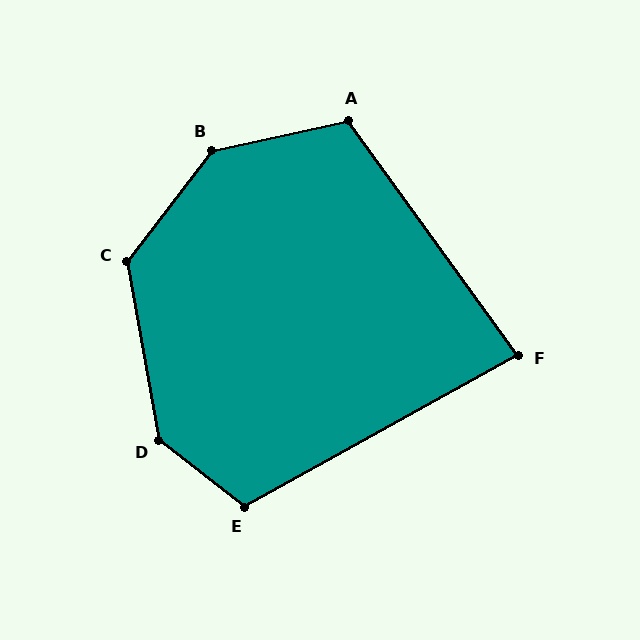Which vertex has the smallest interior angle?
F, at approximately 83 degrees.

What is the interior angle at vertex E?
Approximately 113 degrees (obtuse).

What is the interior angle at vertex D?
Approximately 138 degrees (obtuse).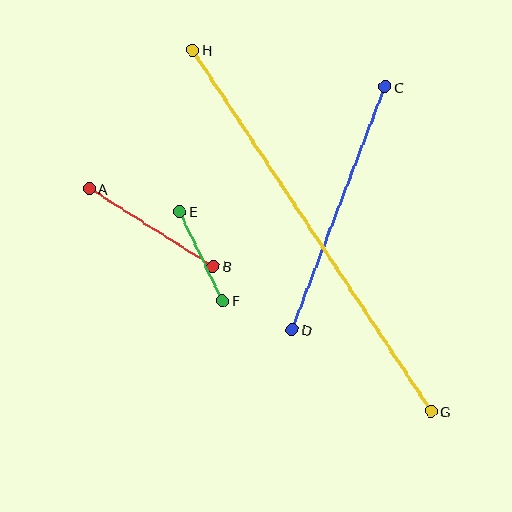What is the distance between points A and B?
The distance is approximately 146 pixels.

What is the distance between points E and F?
The distance is approximately 99 pixels.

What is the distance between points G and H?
The distance is approximately 433 pixels.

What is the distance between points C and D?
The distance is approximately 260 pixels.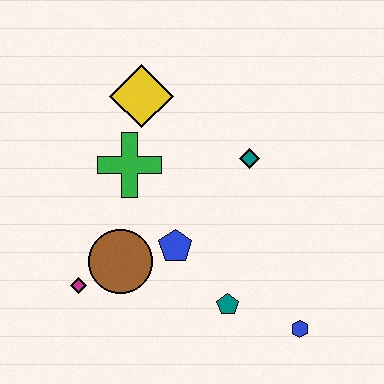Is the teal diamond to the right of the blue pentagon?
Yes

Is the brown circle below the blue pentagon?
Yes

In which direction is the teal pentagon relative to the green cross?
The teal pentagon is below the green cross.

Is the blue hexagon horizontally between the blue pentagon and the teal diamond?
No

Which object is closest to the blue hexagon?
The teal pentagon is closest to the blue hexagon.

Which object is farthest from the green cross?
The blue hexagon is farthest from the green cross.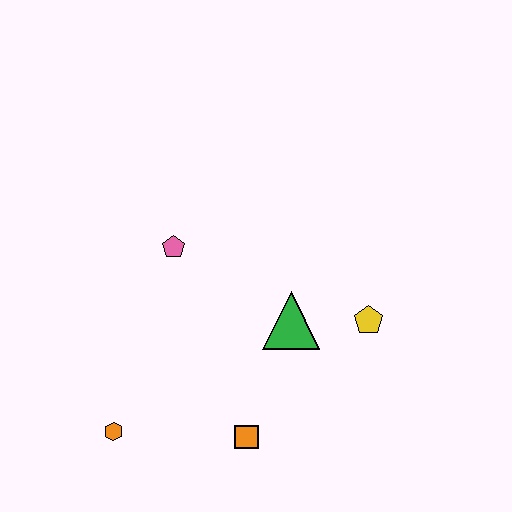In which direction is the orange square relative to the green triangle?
The orange square is below the green triangle.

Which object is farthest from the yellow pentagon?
The orange hexagon is farthest from the yellow pentagon.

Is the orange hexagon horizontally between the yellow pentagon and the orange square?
No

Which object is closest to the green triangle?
The yellow pentagon is closest to the green triangle.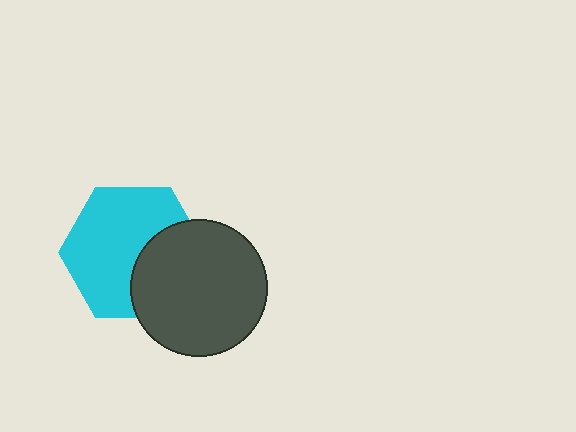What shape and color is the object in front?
The object in front is a dark gray circle.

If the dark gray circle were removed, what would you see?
You would see the complete cyan hexagon.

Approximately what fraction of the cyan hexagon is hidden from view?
Roughly 35% of the cyan hexagon is hidden behind the dark gray circle.